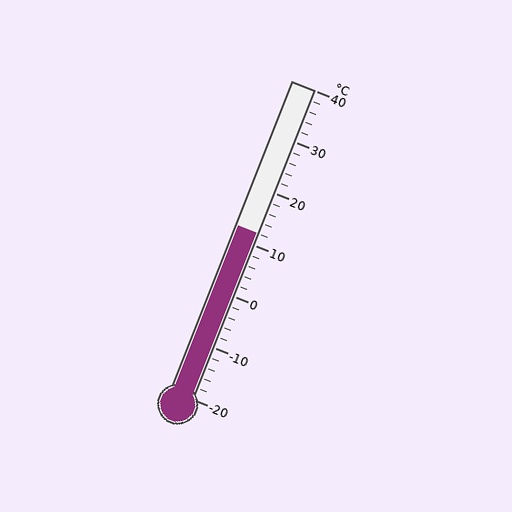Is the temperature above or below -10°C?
The temperature is above -10°C.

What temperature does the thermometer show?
The thermometer shows approximately 12°C.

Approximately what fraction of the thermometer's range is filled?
The thermometer is filled to approximately 55% of its range.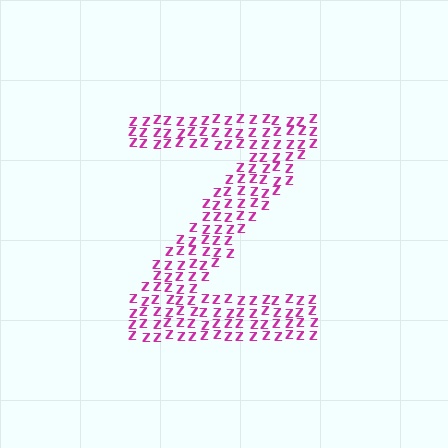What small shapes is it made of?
It is made of small letter Z's.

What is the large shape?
The large shape is the letter Z.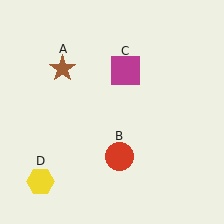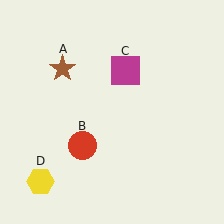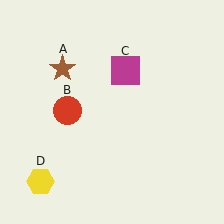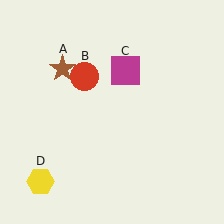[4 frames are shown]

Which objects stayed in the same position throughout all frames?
Brown star (object A) and magenta square (object C) and yellow hexagon (object D) remained stationary.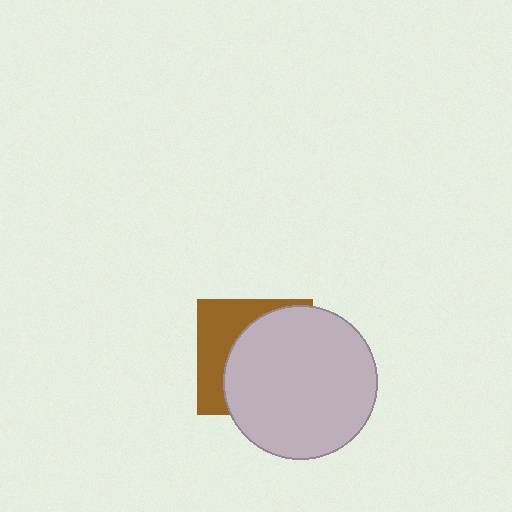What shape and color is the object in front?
The object in front is a light gray circle.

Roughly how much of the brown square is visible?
A small part of it is visible (roughly 36%).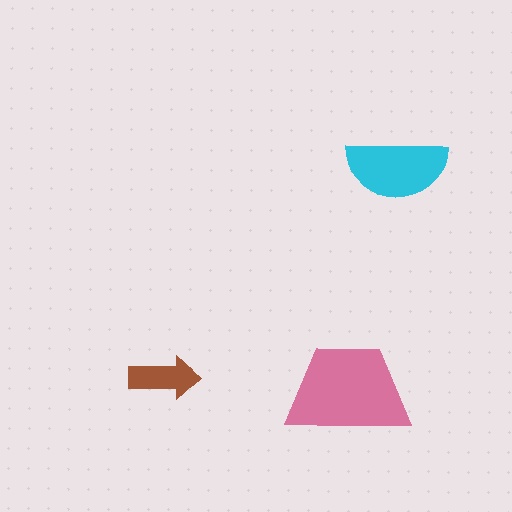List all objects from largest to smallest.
The pink trapezoid, the cyan semicircle, the brown arrow.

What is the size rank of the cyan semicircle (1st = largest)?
2nd.